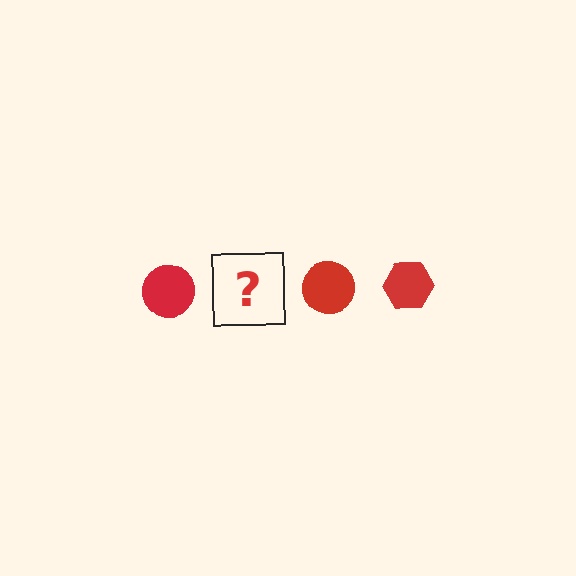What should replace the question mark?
The question mark should be replaced with a red hexagon.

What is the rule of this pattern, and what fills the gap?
The rule is that the pattern cycles through circle, hexagon shapes in red. The gap should be filled with a red hexagon.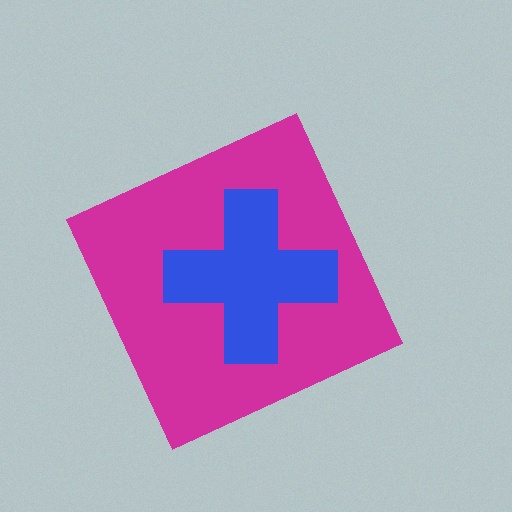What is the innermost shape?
The blue cross.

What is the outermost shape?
The magenta diamond.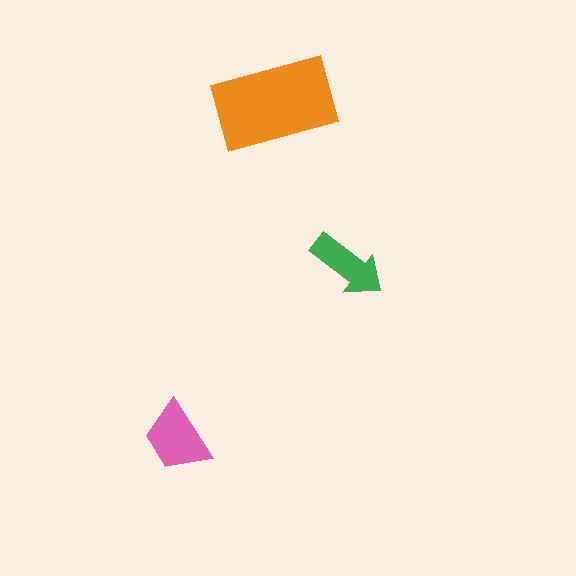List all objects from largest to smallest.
The orange rectangle, the pink trapezoid, the green arrow.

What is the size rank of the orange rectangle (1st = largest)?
1st.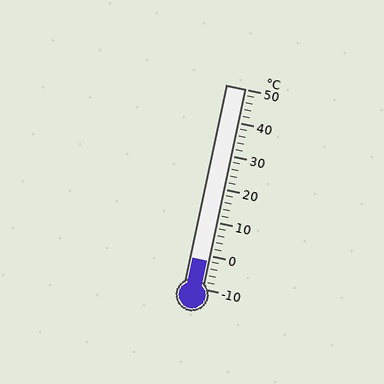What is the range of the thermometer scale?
The thermometer scale ranges from -10°C to 50°C.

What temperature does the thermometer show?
The thermometer shows approximately -2°C.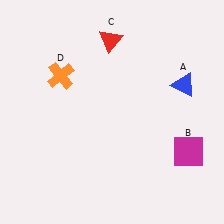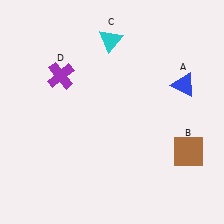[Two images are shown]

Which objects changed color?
B changed from magenta to brown. C changed from red to cyan. D changed from orange to purple.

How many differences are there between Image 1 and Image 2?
There are 3 differences between the two images.